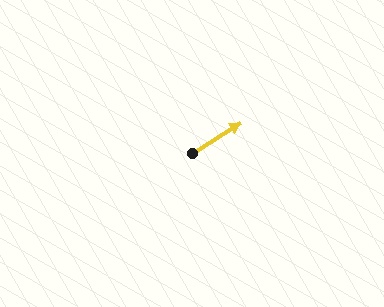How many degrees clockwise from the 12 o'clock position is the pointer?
Approximately 58 degrees.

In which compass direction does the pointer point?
Northeast.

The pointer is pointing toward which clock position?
Roughly 2 o'clock.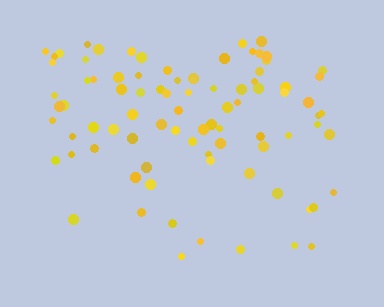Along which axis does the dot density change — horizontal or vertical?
Vertical.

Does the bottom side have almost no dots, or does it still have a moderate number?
Still a moderate number, just noticeably fewer than the top.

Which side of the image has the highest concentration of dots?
The top.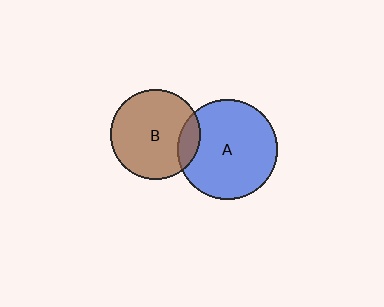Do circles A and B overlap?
Yes.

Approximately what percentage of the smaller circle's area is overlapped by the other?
Approximately 15%.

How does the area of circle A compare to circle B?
Approximately 1.2 times.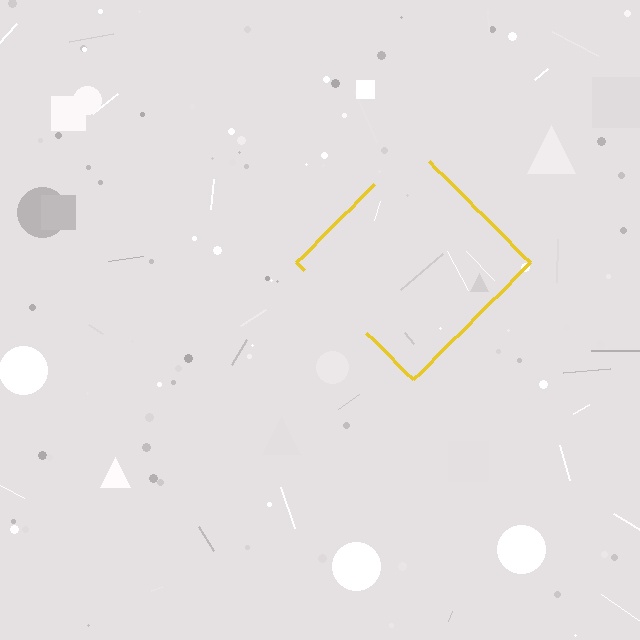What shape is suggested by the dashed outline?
The dashed outline suggests a diamond.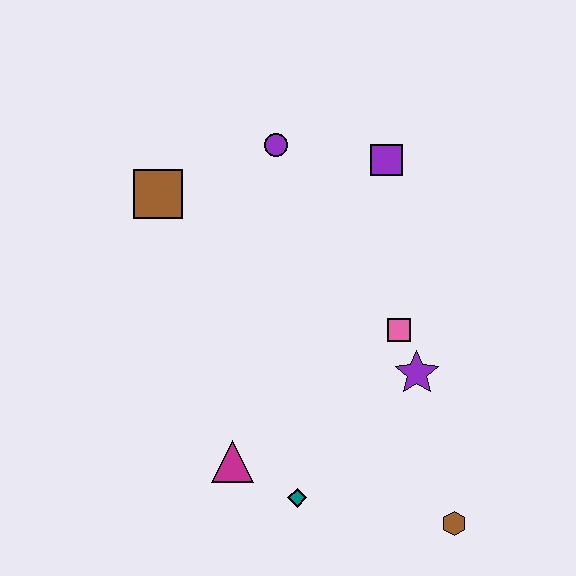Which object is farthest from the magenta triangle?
The purple square is farthest from the magenta triangle.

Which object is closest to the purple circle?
The purple square is closest to the purple circle.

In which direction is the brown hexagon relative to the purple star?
The brown hexagon is below the purple star.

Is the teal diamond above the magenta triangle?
No